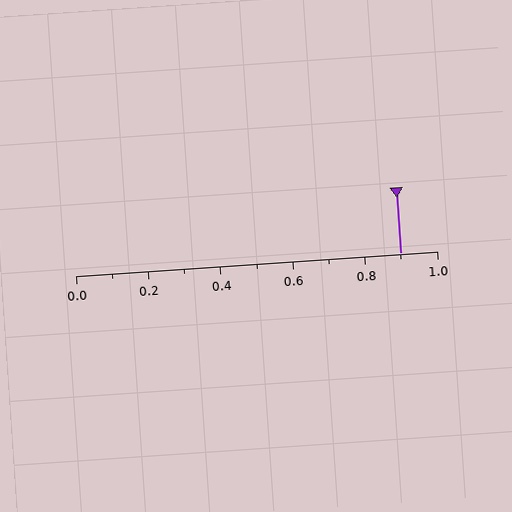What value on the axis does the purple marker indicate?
The marker indicates approximately 0.9.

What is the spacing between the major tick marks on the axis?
The major ticks are spaced 0.2 apart.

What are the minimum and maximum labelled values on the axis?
The axis runs from 0.0 to 1.0.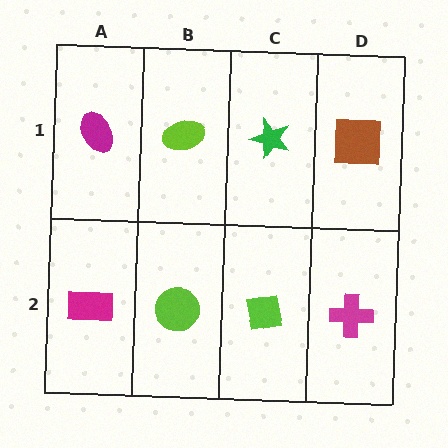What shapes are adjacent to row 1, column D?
A magenta cross (row 2, column D), a green star (row 1, column C).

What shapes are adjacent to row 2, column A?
A magenta ellipse (row 1, column A), a lime circle (row 2, column B).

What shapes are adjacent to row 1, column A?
A magenta rectangle (row 2, column A), a lime ellipse (row 1, column B).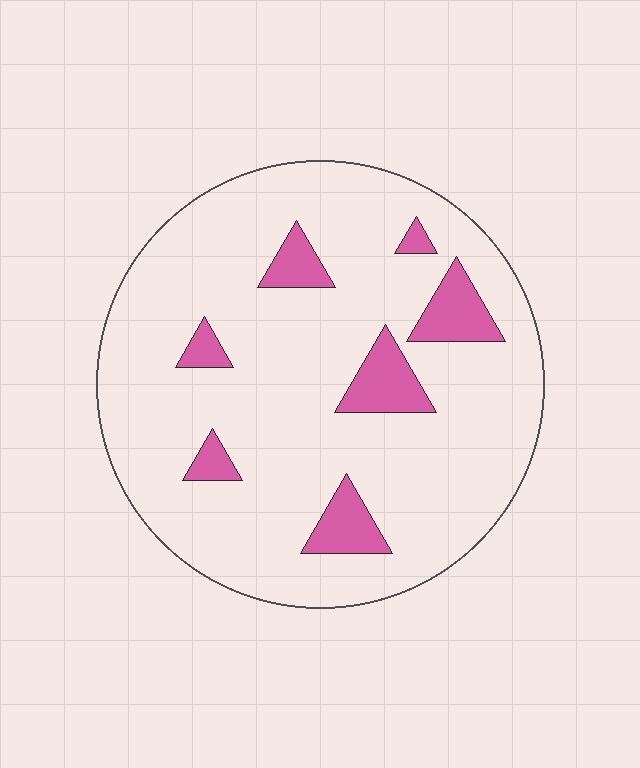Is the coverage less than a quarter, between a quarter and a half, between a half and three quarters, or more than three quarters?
Less than a quarter.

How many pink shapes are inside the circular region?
7.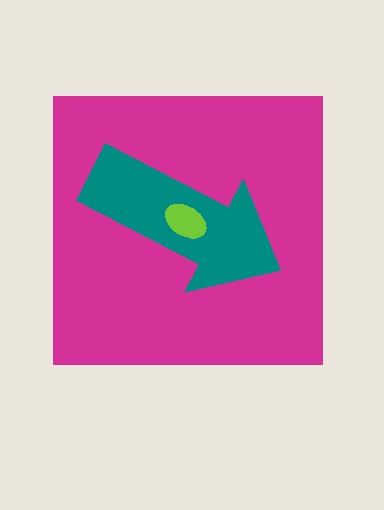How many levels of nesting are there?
3.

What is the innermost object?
The lime ellipse.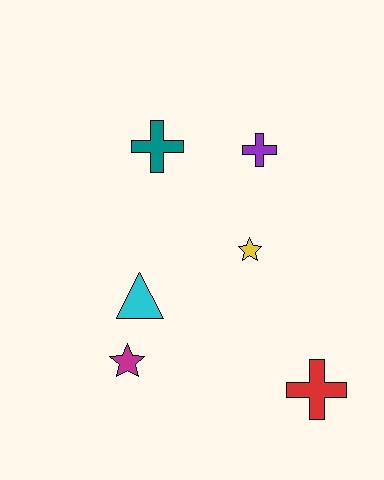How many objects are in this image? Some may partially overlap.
There are 6 objects.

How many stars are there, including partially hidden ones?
There are 2 stars.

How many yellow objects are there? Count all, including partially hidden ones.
There is 1 yellow object.